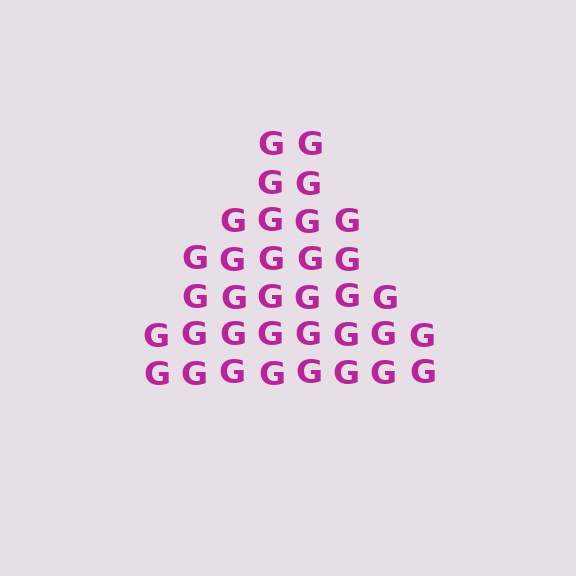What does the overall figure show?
The overall figure shows a triangle.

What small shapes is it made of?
It is made of small letter G's.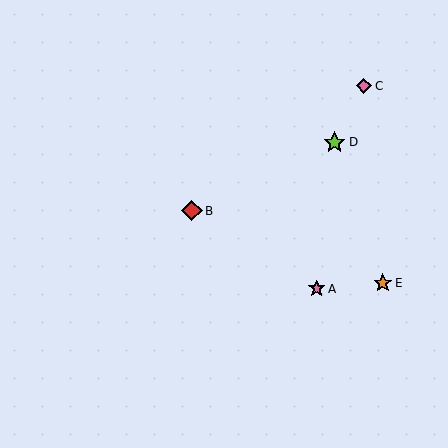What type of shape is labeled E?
Shape E is an orange star.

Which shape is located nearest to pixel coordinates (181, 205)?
The red diamond (labeled B) at (192, 211) is nearest to that location.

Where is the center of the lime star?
The center of the lime star is at (334, 142).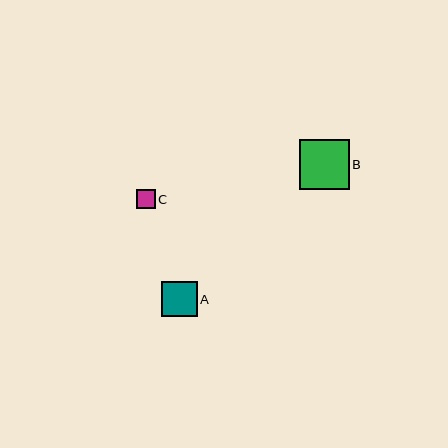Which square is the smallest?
Square C is the smallest with a size of approximately 19 pixels.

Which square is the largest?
Square B is the largest with a size of approximately 50 pixels.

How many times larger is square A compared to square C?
Square A is approximately 1.9 times the size of square C.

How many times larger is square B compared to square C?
Square B is approximately 2.7 times the size of square C.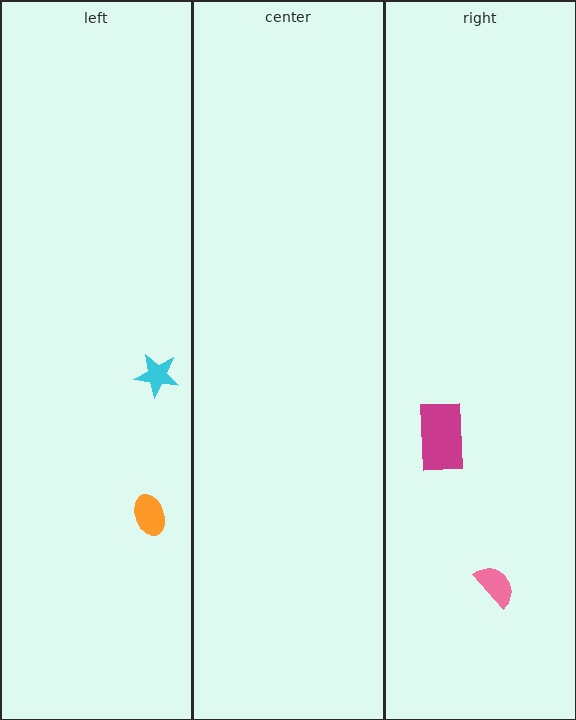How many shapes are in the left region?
2.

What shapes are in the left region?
The orange ellipse, the cyan star.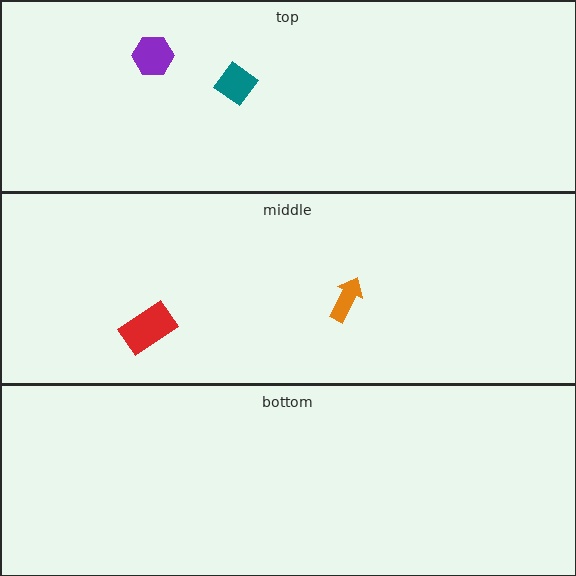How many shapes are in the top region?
2.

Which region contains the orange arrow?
The middle region.